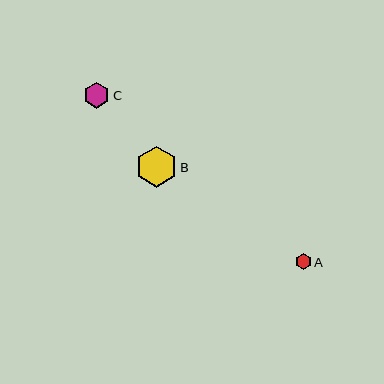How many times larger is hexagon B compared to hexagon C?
Hexagon B is approximately 1.6 times the size of hexagon C.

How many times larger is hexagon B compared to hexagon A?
Hexagon B is approximately 2.6 times the size of hexagon A.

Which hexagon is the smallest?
Hexagon A is the smallest with a size of approximately 16 pixels.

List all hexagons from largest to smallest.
From largest to smallest: B, C, A.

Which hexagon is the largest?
Hexagon B is the largest with a size of approximately 41 pixels.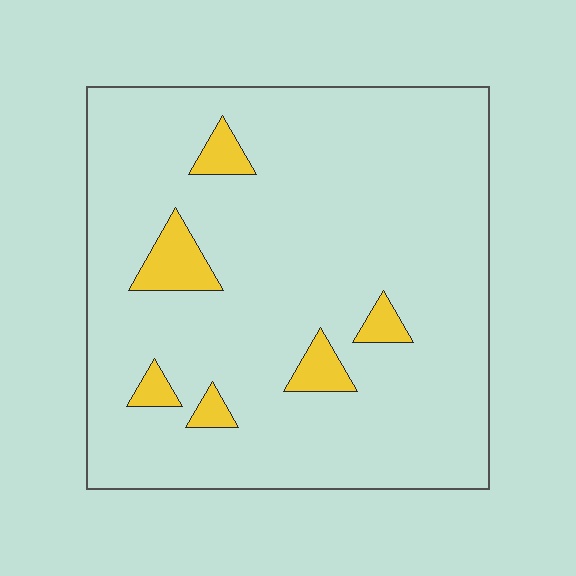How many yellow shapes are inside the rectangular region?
6.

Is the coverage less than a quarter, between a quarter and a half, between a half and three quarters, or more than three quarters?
Less than a quarter.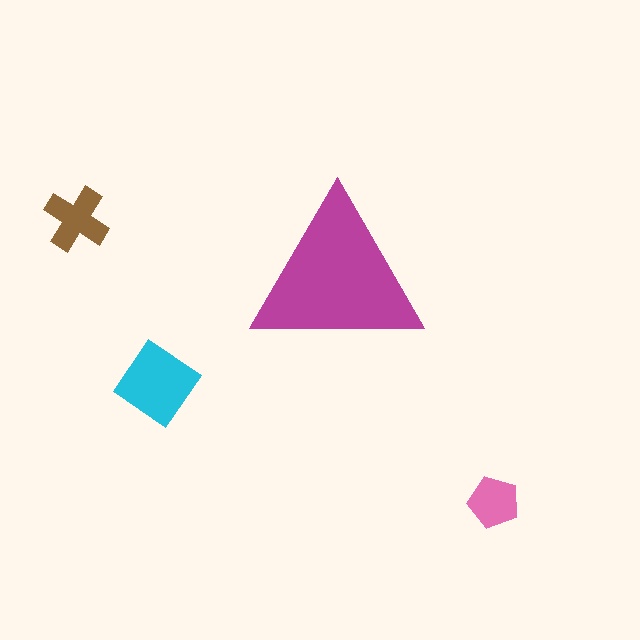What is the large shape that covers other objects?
A magenta triangle.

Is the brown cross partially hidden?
No, the brown cross is fully visible.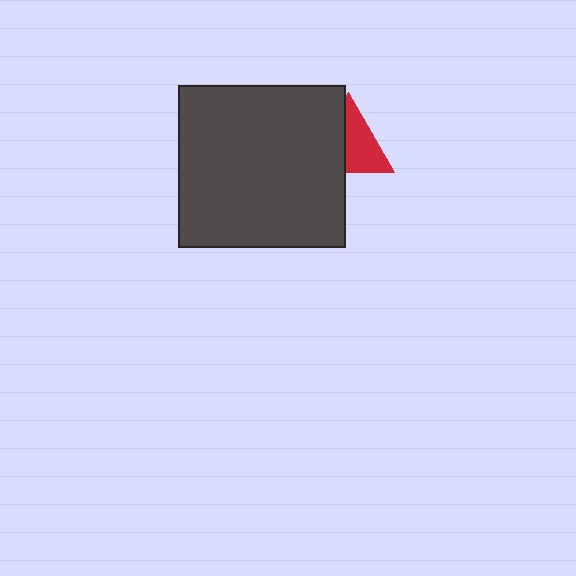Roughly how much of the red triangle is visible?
About half of it is visible (roughly 56%).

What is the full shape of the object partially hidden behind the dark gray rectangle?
The partially hidden object is a red triangle.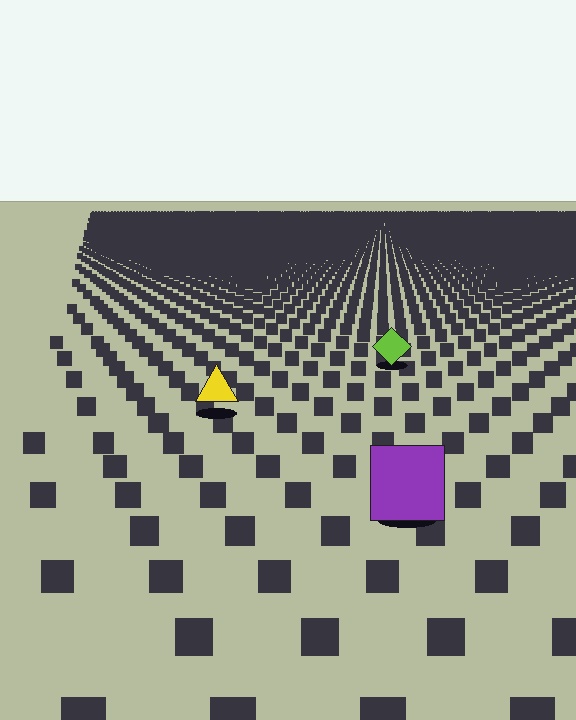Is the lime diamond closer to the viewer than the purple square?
No. The purple square is closer — you can tell from the texture gradient: the ground texture is coarser near it.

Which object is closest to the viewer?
The purple square is closest. The texture marks near it are larger and more spread out.